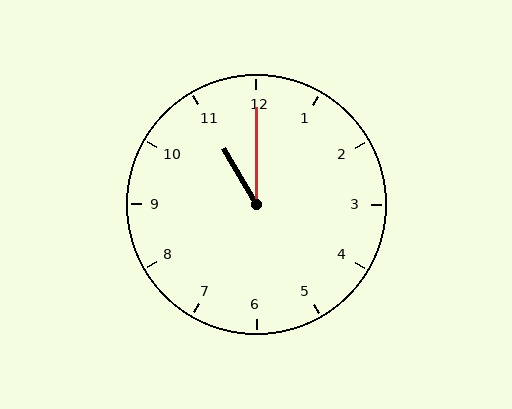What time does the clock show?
11:00.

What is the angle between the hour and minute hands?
Approximately 30 degrees.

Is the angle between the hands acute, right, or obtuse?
It is acute.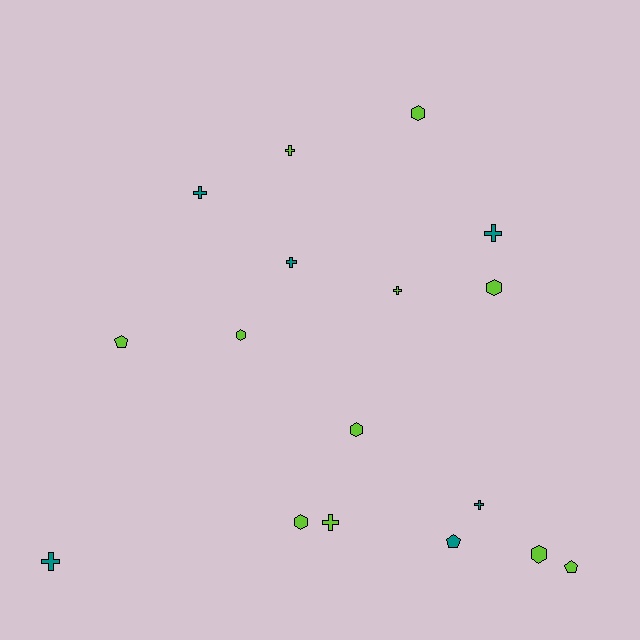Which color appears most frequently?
Lime, with 11 objects.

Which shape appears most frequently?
Cross, with 8 objects.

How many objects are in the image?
There are 17 objects.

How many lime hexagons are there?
There are 6 lime hexagons.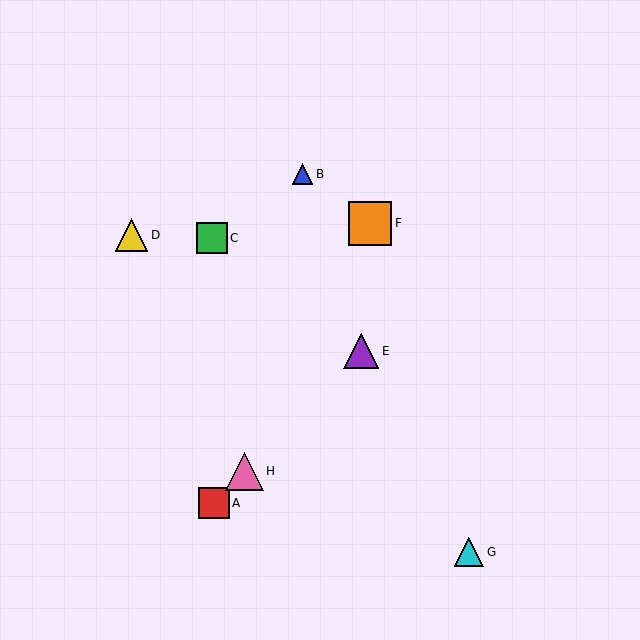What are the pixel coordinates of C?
Object C is at (212, 238).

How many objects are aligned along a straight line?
3 objects (A, E, H) are aligned along a straight line.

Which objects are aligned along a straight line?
Objects A, E, H are aligned along a straight line.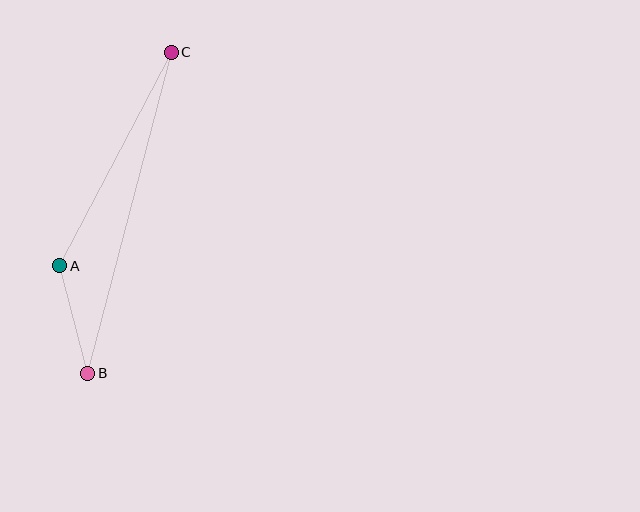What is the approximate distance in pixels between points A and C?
The distance between A and C is approximately 241 pixels.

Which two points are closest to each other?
Points A and B are closest to each other.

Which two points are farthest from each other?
Points B and C are farthest from each other.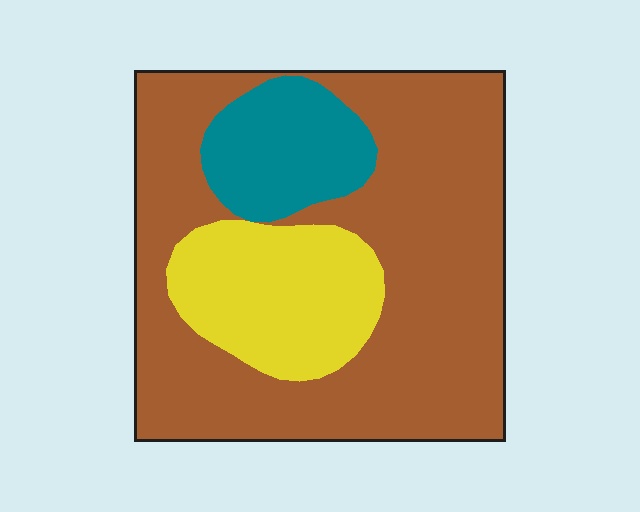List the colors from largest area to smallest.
From largest to smallest: brown, yellow, teal.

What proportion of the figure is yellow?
Yellow takes up about one fifth (1/5) of the figure.